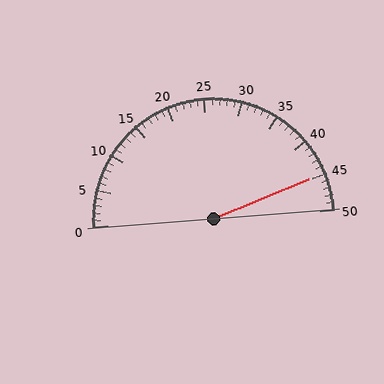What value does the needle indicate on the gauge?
The needle indicates approximately 45.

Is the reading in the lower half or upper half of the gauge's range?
The reading is in the upper half of the range (0 to 50).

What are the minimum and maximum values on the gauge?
The gauge ranges from 0 to 50.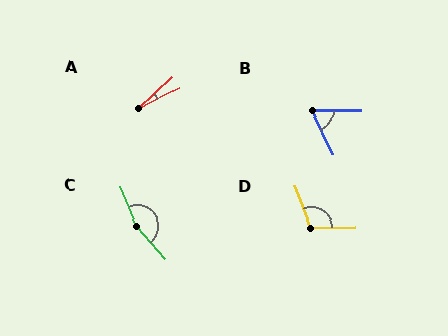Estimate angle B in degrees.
Approximately 64 degrees.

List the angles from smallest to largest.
A (16°), B (64°), D (111°), C (161°).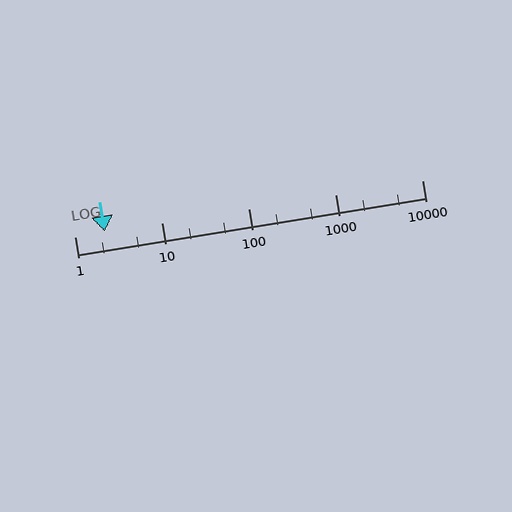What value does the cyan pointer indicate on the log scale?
The pointer indicates approximately 2.2.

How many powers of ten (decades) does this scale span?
The scale spans 4 decades, from 1 to 10000.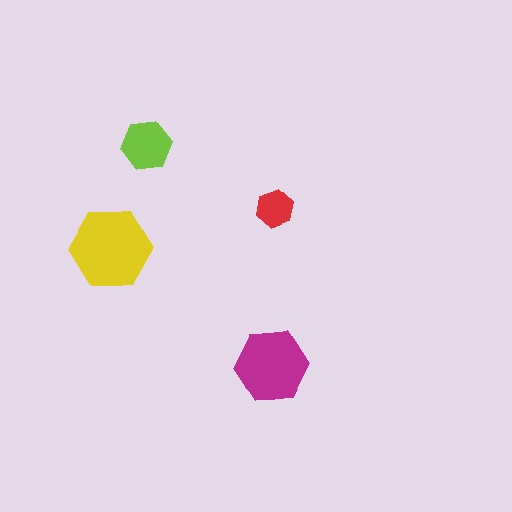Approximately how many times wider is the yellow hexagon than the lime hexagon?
About 1.5 times wider.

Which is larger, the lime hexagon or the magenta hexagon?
The magenta one.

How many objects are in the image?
There are 4 objects in the image.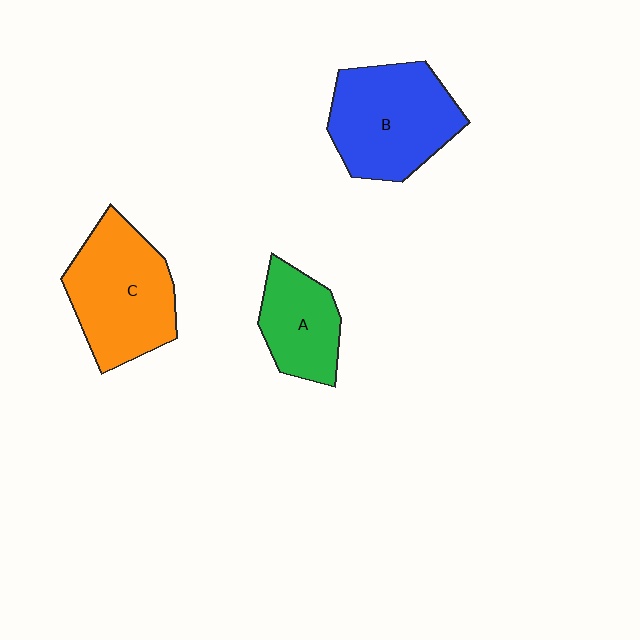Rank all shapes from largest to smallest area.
From largest to smallest: B (blue), C (orange), A (green).